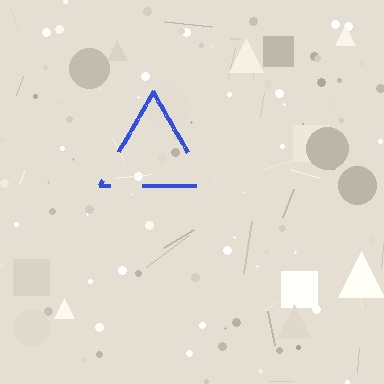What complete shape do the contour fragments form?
The contour fragments form a triangle.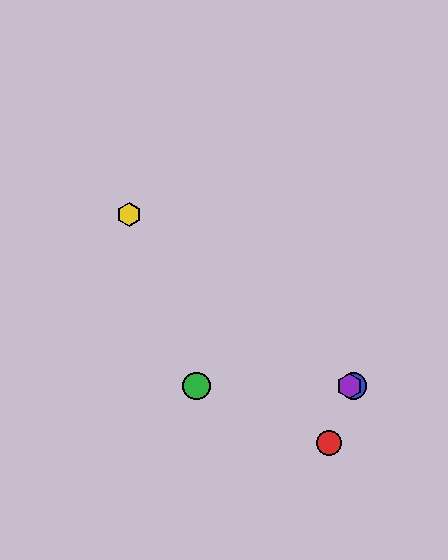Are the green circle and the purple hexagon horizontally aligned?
Yes, both are at y≈386.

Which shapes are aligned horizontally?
The blue circle, the green circle, the purple hexagon are aligned horizontally.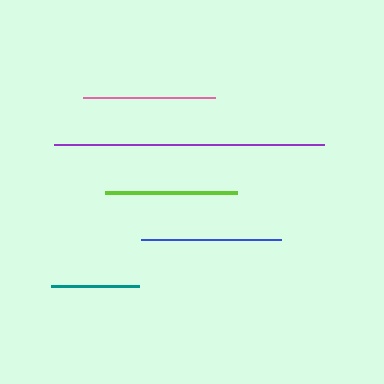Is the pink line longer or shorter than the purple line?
The purple line is longer than the pink line.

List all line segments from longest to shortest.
From longest to shortest: purple, blue, lime, pink, teal.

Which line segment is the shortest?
The teal line is the shortest at approximately 88 pixels.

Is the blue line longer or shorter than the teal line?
The blue line is longer than the teal line.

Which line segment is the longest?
The purple line is the longest at approximately 271 pixels.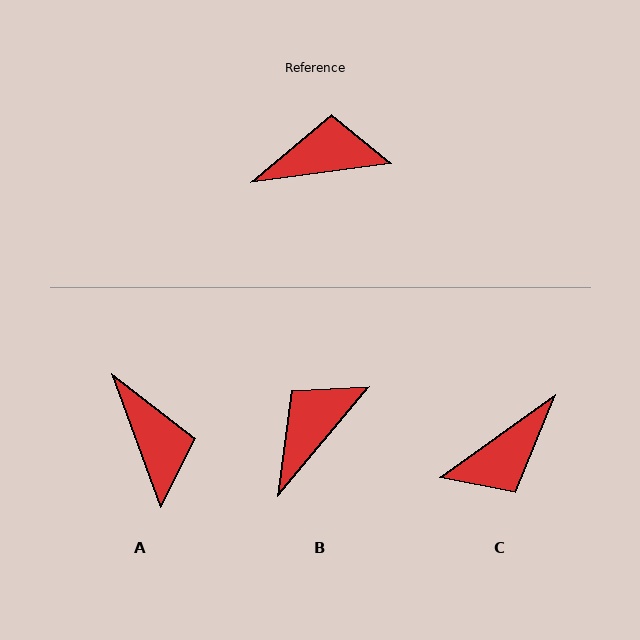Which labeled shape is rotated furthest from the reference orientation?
C, about 152 degrees away.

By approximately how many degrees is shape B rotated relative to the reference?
Approximately 43 degrees counter-clockwise.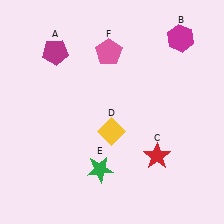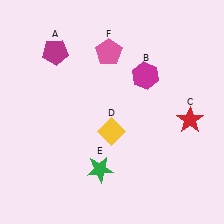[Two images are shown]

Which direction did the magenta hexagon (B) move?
The magenta hexagon (B) moved down.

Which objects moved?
The objects that moved are: the magenta hexagon (B), the red star (C).